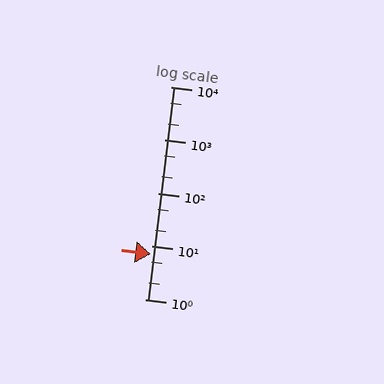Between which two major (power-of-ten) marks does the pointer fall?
The pointer is between 1 and 10.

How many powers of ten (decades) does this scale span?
The scale spans 4 decades, from 1 to 10000.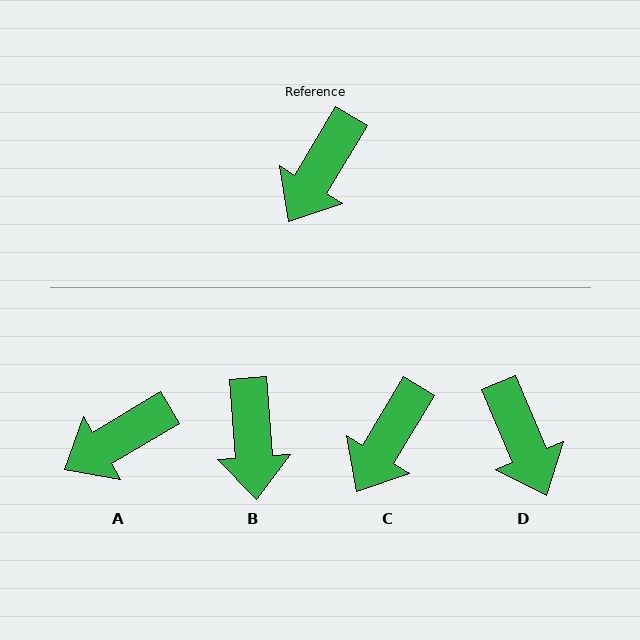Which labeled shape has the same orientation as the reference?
C.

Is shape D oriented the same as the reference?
No, it is off by about 54 degrees.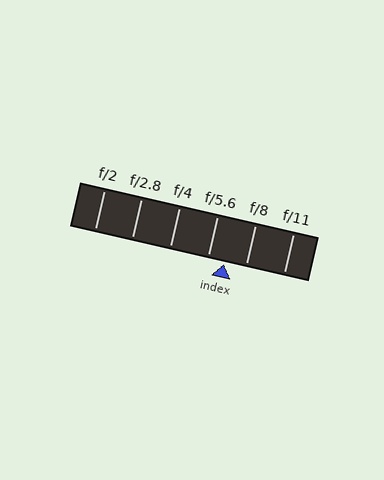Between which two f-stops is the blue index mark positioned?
The index mark is between f/5.6 and f/8.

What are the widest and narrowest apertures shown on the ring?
The widest aperture shown is f/2 and the narrowest is f/11.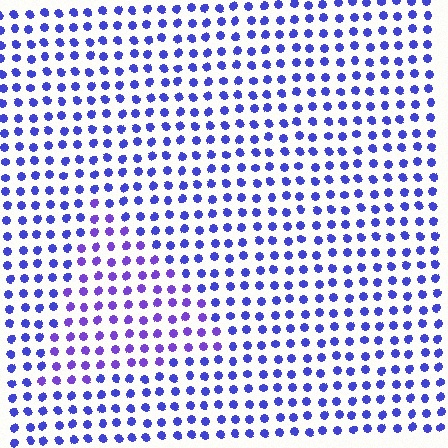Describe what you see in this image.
The image is filled with small blue elements in a uniform arrangement. A triangle-shaped region is visible where the elements are tinted to a slightly different hue, forming a subtle color boundary.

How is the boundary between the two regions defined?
The boundary is defined purely by a slight shift in hue (about 25 degrees). Spacing, size, and orientation are identical on both sides.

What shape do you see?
I see a triangle.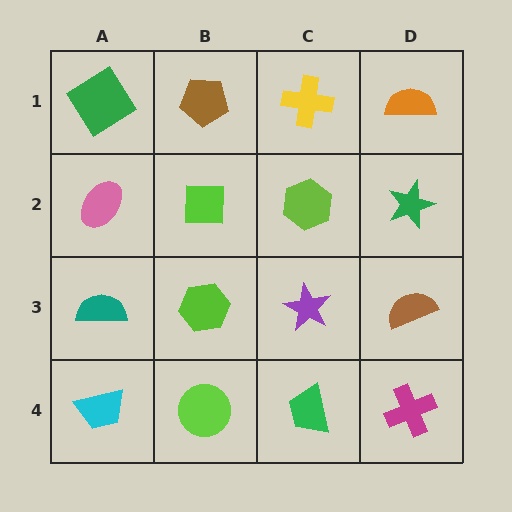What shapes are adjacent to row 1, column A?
A pink ellipse (row 2, column A), a brown pentagon (row 1, column B).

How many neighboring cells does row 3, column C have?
4.